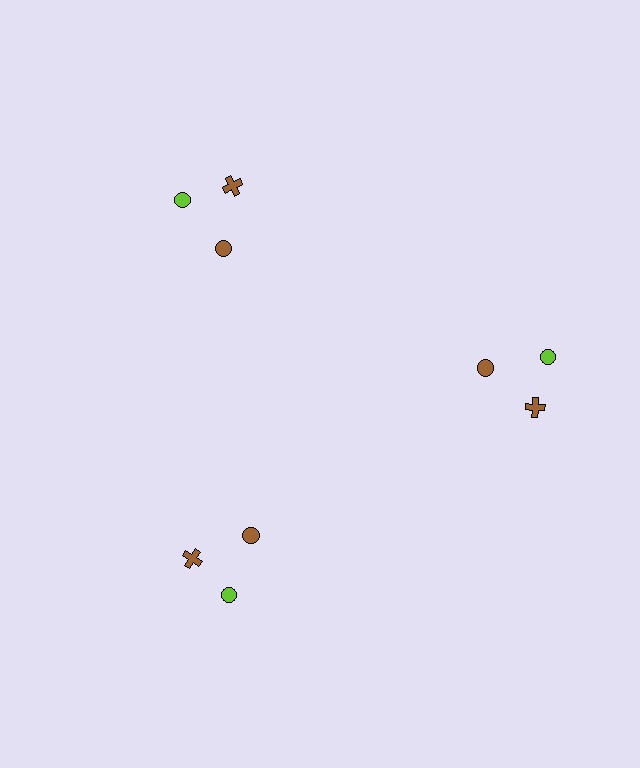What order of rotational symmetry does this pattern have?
This pattern has 3-fold rotational symmetry.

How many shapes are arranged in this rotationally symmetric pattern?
There are 9 shapes, arranged in 3 groups of 3.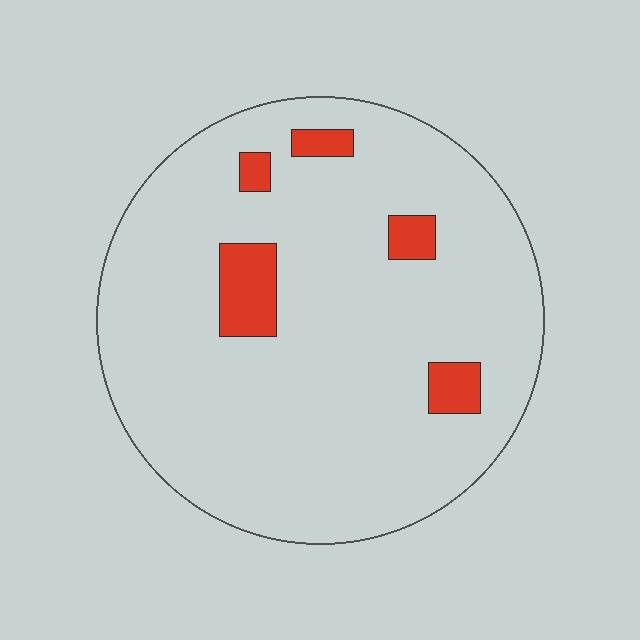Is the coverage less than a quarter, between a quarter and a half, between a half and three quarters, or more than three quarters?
Less than a quarter.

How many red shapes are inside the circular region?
5.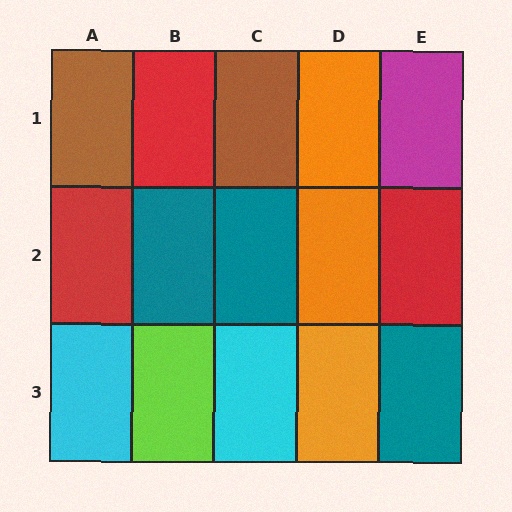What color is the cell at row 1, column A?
Brown.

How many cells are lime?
1 cell is lime.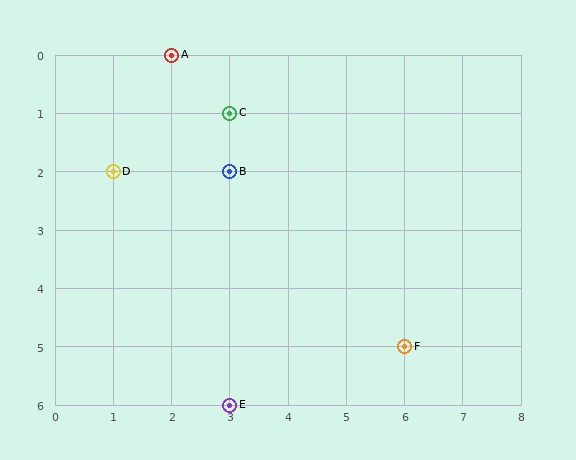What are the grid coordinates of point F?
Point F is at grid coordinates (6, 5).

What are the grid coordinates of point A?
Point A is at grid coordinates (2, 0).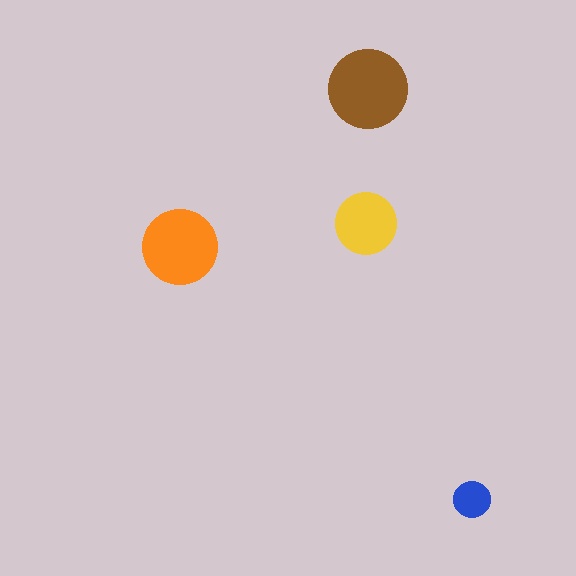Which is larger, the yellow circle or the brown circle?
The brown one.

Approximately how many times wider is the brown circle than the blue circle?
About 2 times wider.